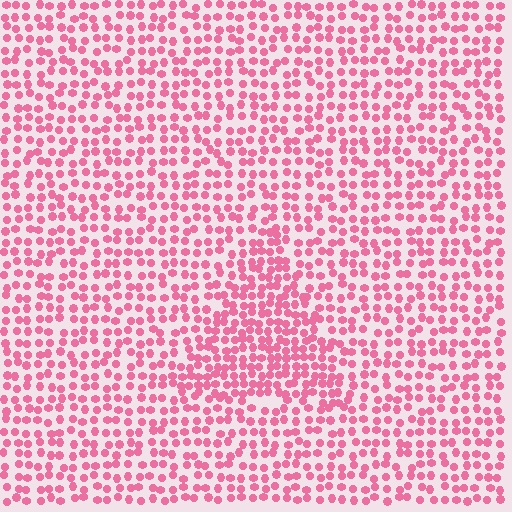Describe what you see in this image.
The image contains small pink elements arranged at two different densities. A triangle-shaped region is visible where the elements are more densely packed than the surrounding area.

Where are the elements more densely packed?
The elements are more densely packed inside the triangle boundary.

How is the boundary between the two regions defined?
The boundary is defined by a change in element density (approximately 1.6x ratio). All elements are the same color, size, and shape.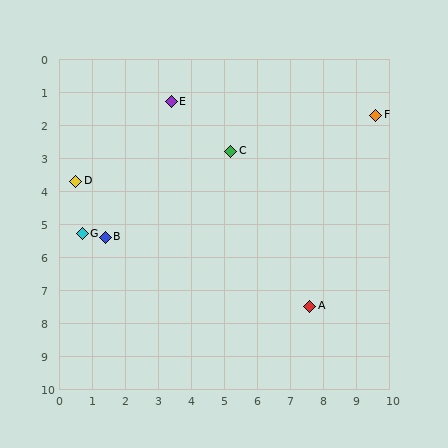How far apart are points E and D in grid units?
Points E and D are about 3.8 grid units apart.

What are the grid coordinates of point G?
Point G is at approximately (0.7, 5.3).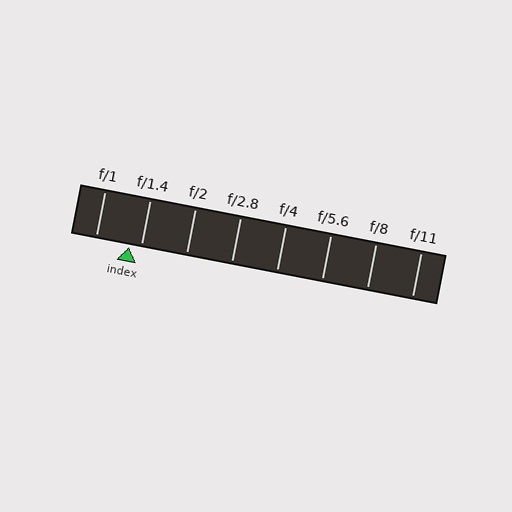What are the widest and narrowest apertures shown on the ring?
The widest aperture shown is f/1 and the narrowest is f/11.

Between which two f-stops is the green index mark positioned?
The index mark is between f/1 and f/1.4.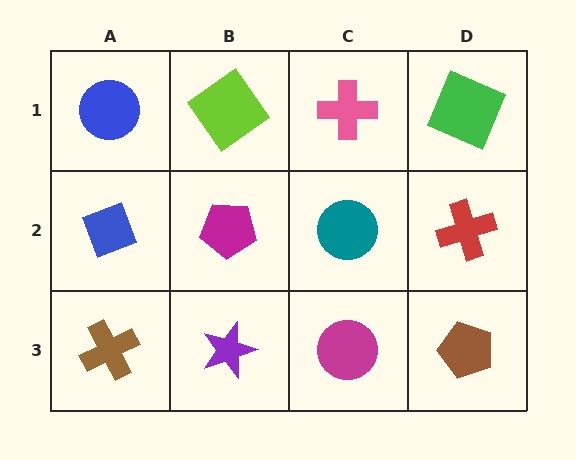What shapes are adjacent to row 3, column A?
A blue diamond (row 2, column A), a purple star (row 3, column B).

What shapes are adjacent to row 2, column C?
A pink cross (row 1, column C), a magenta circle (row 3, column C), a magenta pentagon (row 2, column B), a red cross (row 2, column D).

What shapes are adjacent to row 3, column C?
A teal circle (row 2, column C), a purple star (row 3, column B), a brown pentagon (row 3, column D).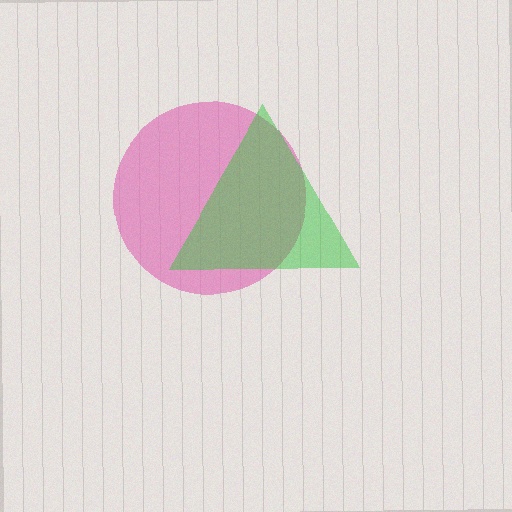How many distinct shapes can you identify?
There are 2 distinct shapes: a pink circle, a green triangle.